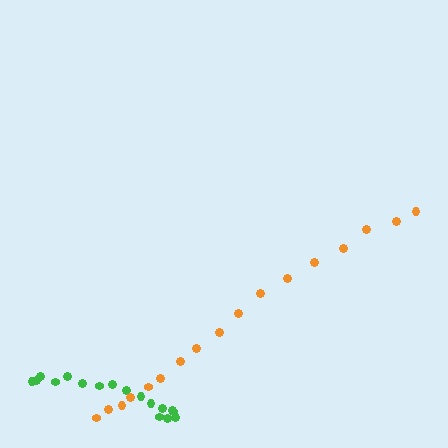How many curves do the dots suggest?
There are 2 distinct paths.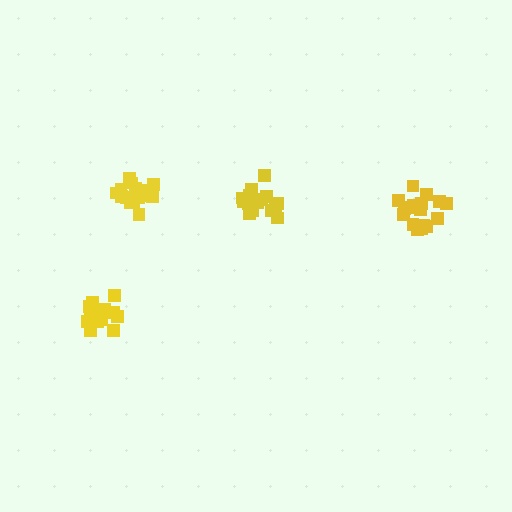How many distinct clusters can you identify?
There are 4 distinct clusters.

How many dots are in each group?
Group 1: 17 dots, Group 2: 17 dots, Group 3: 18 dots, Group 4: 16 dots (68 total).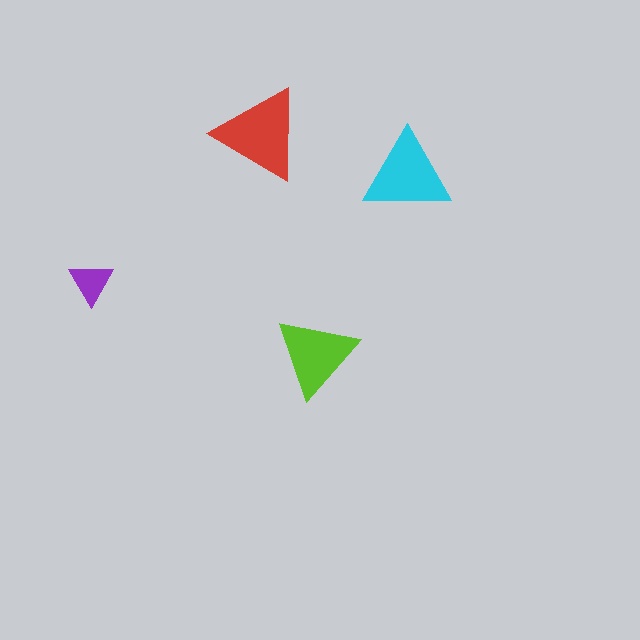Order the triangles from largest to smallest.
the red one, the cyan one, the lime one, the purple one.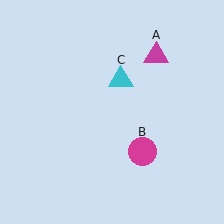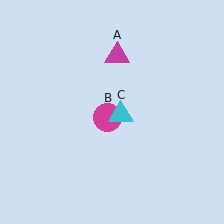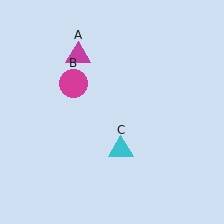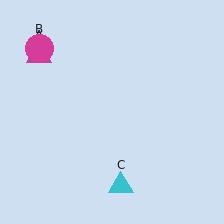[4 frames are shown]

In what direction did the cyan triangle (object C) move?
The cyan triangle (object C) moved down.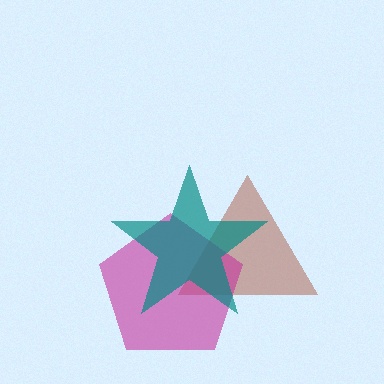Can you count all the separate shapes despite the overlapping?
Yes, there are 3 separate shapes.